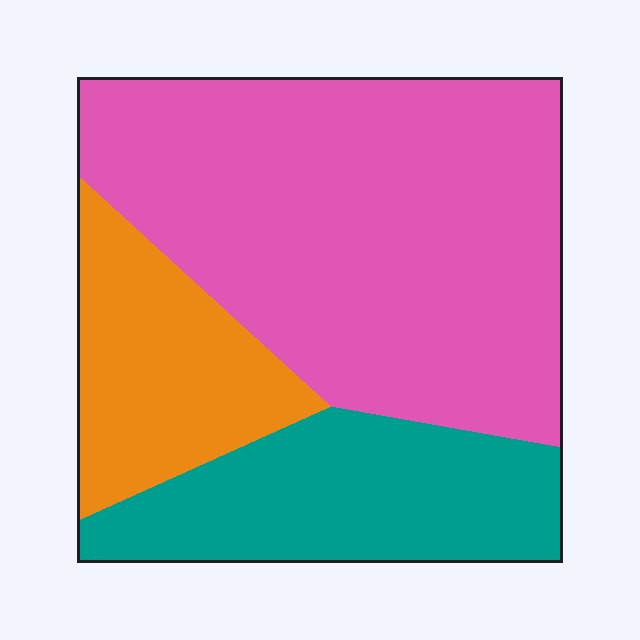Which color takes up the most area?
Pink, at roughly 55%.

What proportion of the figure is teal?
Teal covers 24% of the figure.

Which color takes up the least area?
Orange, at roughly 20%.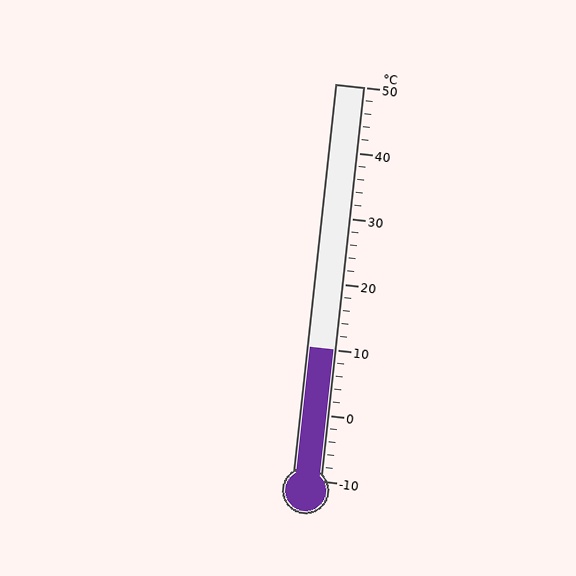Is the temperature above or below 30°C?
The temperature is below 30°C.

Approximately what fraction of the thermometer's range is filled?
The thermometer is filled to approximately 35% of its range.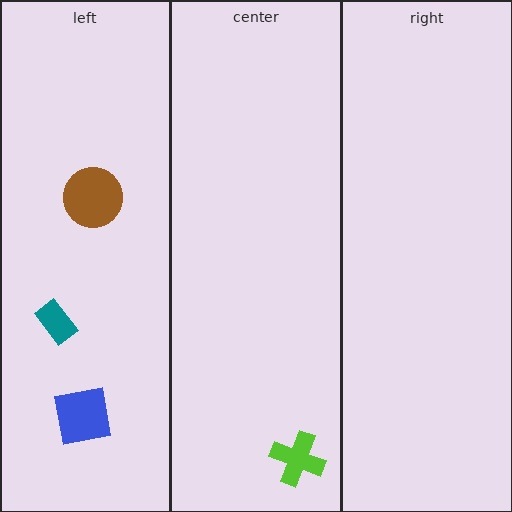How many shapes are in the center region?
1.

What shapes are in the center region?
The lime cross.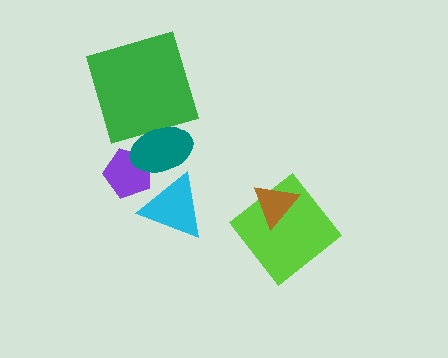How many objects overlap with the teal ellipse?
3 objects overlap with the teal ellipse.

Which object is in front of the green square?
The teal ellipse is in front of the green square.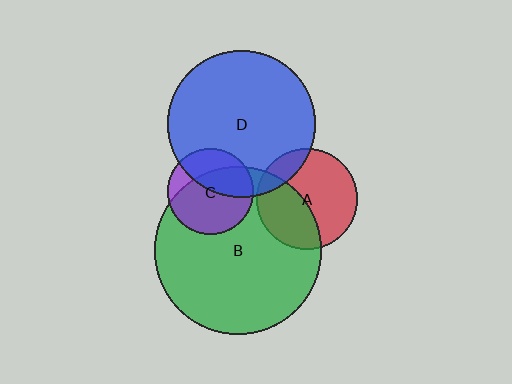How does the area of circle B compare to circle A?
Approximately 2.8 times.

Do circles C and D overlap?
Yes.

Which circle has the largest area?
Circle B (green).